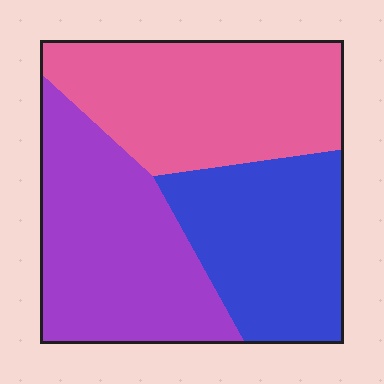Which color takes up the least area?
Blue, at roughly 30%.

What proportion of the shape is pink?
Pink covers about 35% of the shape.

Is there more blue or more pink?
Pink.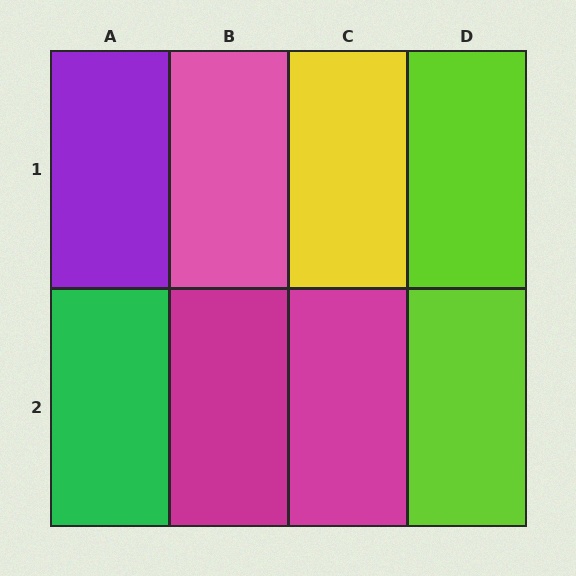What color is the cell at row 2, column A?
Green.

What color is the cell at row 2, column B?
Magenta.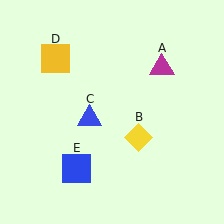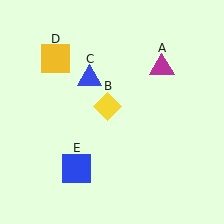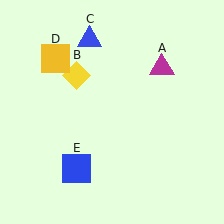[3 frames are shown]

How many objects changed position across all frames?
2 objects changed position: yellow diamond (object B), blue triangle (object C).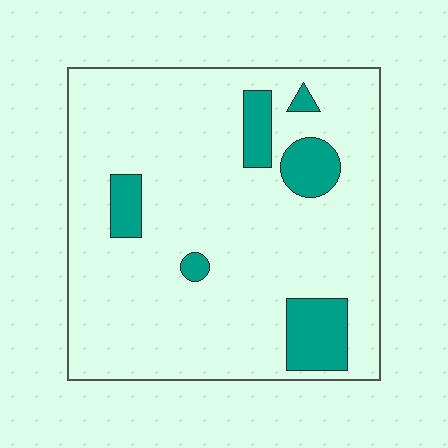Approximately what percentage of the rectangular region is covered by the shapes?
Approximately 15%.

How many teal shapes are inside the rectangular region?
6.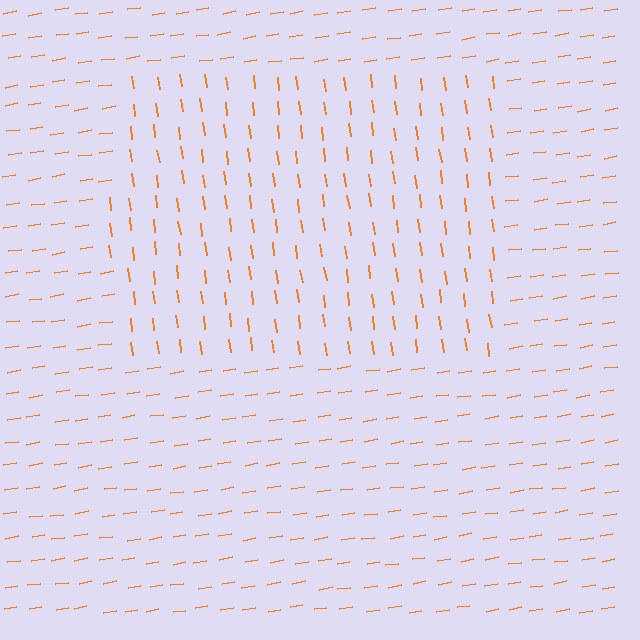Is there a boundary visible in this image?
Yes, there is a texture boundary formed by a change in line orientation.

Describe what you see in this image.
The image is filled with small orange line segments. A rectangle region in the image has lines oriented differently from the surrounding lines, creating a visible texture boundary.